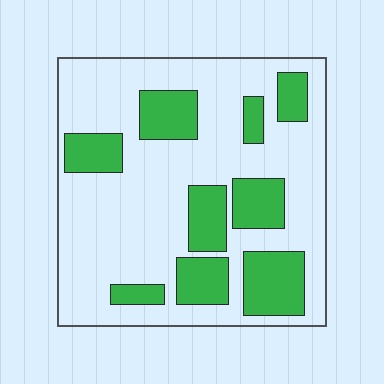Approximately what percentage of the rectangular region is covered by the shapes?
Approximately 30%.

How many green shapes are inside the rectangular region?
9.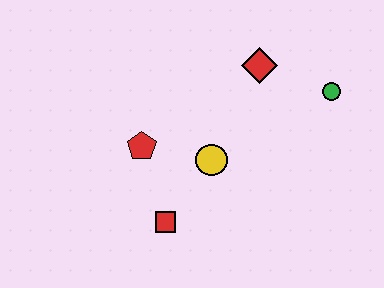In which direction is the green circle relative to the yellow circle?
The green circle is to the right of the yellow circle.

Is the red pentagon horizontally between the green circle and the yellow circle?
No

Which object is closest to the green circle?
The red diamond is closest to the green circle.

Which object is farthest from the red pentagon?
The green circle is farthest from the red pentagon.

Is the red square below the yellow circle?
Yes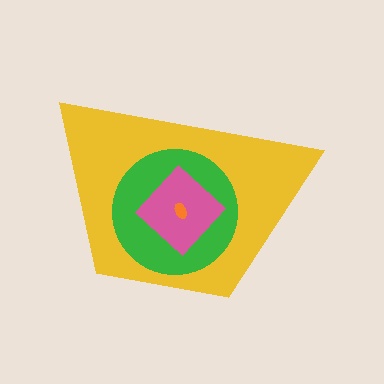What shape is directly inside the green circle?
The pink diamond.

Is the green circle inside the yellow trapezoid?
Yes.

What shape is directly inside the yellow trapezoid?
The green circle.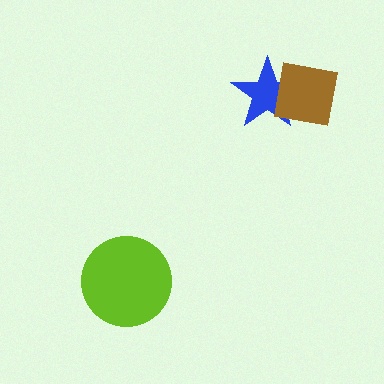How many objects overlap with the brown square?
1 object overlaps with the brown square.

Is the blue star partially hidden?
Yes, it is partially covered by another shape.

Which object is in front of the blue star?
The brown square is in front of the blue star.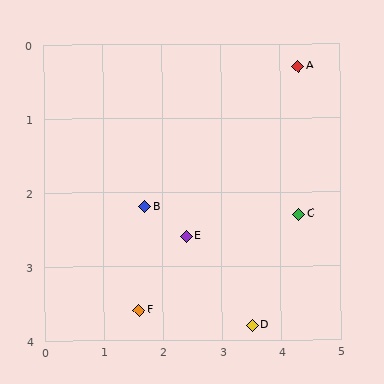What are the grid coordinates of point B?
Point B is at approximately (1.7, 2.2).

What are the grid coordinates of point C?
Point C is at approximately (4.3, 2.3).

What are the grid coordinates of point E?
Point E is at approximately (2.4, 2.6).